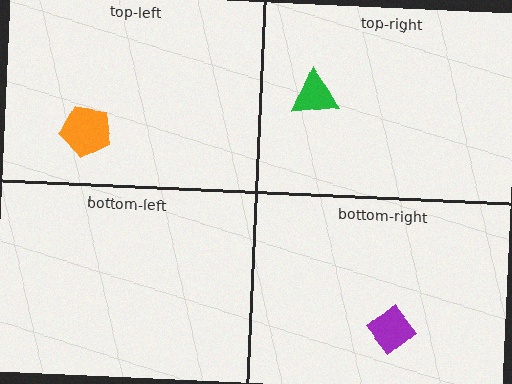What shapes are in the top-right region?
The green triangle.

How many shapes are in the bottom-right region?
1.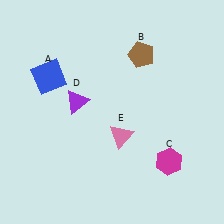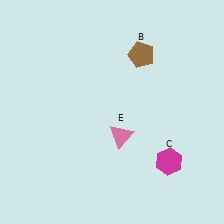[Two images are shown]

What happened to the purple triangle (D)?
The purple triangle (D) was removed in Image 2. It was in the top-left area of Image 1.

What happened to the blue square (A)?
The blue square (A) was removed in Image 2. It was in the top-left area of Image 1.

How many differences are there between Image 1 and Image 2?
There are 2 differences between the two images.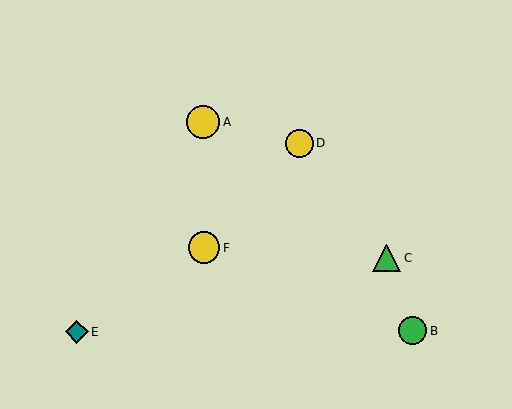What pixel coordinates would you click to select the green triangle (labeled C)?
Click at (387, 258) to select the green triangle C.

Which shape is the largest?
The yellow circle (labeled A) is the largest.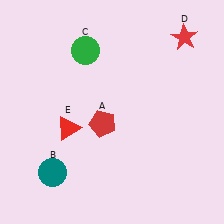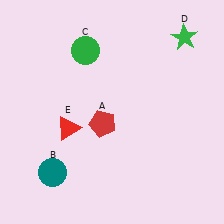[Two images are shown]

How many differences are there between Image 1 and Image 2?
There is 1 difference between the two images.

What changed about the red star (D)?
In Image 1, D is red. In Image 2, it changed to green.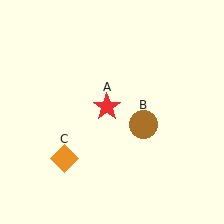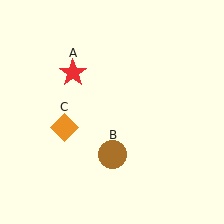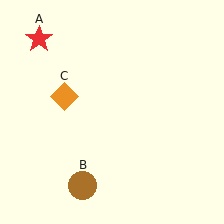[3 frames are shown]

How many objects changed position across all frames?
3 objects changed position: red star (object A), brown circle (object B), orange diamond (object C).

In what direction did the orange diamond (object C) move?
The orange diamond (object C) moved up.